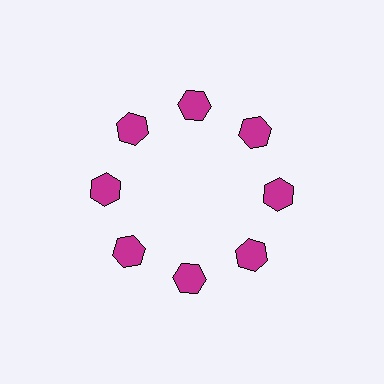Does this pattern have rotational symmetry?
Yes, this pattern has 8-fold rotational symmetry. It looks the same after rotating 45 degrees around the center.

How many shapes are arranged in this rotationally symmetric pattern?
There are 8 shapes, arranged in 8 groups of 1.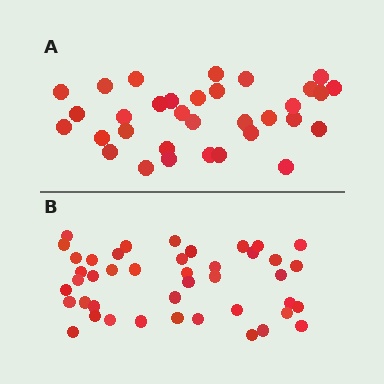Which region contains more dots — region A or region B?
Region B (the bottom region) has more dots.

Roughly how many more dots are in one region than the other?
Region B has roughly 10 or so more dots than region A.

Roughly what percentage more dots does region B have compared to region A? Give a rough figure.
About 30% more.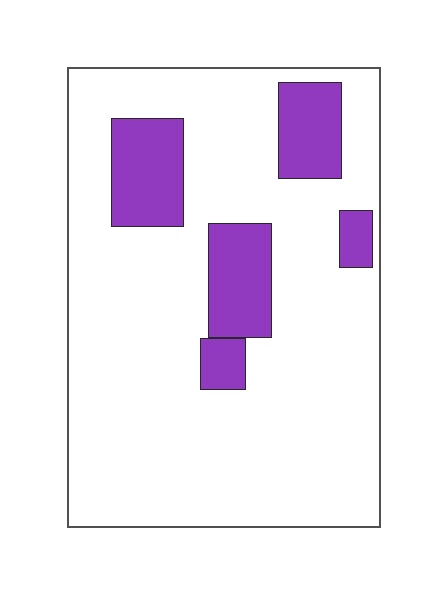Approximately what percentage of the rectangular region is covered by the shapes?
Approximately 20%.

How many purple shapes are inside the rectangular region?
5.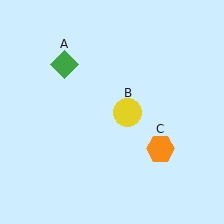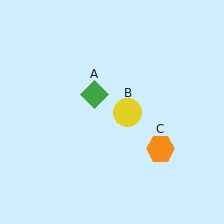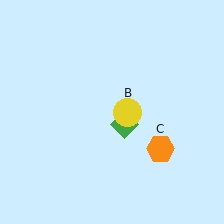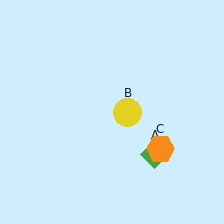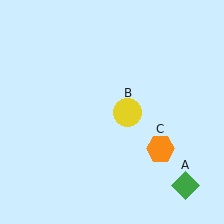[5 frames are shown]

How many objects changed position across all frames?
1 object changed position: green diamond (object A).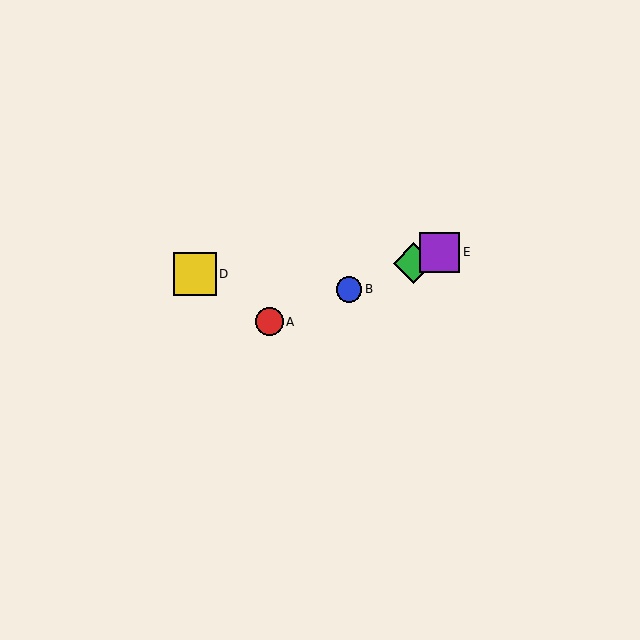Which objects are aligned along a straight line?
Objects A, B, C, E are aligned along a straight line.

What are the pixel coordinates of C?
Object C is at (413, 263).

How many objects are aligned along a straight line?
4 objects (A, B, C, E) are aligned along a straight line.